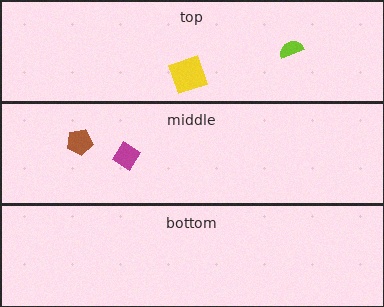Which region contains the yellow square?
The top region.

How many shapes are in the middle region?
2.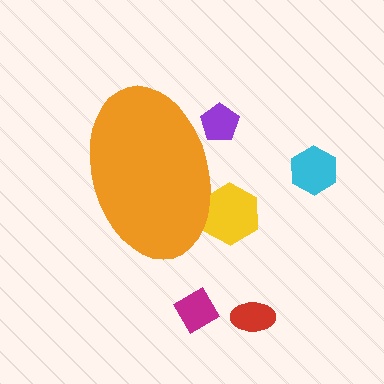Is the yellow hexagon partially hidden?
Yes, the yellow hexagon is partially hidden behind the orange ellipse.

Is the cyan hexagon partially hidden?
No, the cyan hexagon is fully visible.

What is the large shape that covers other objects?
An orange ellipse.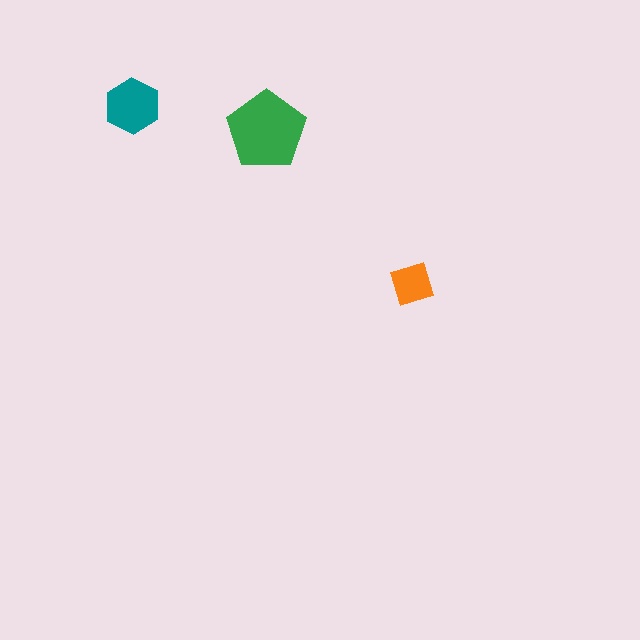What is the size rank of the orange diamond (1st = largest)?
3rd.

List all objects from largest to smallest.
The green pentagon, the teal hexagon, the orange diamond.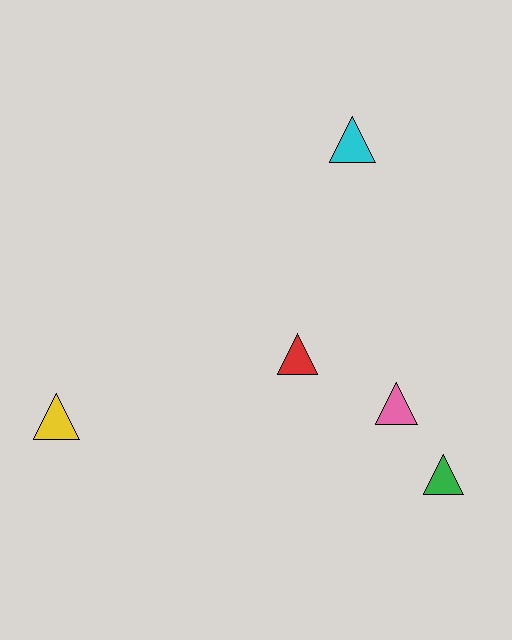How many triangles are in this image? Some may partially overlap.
There are 5 triangles.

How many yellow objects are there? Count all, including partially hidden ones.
There is 1 yellow object.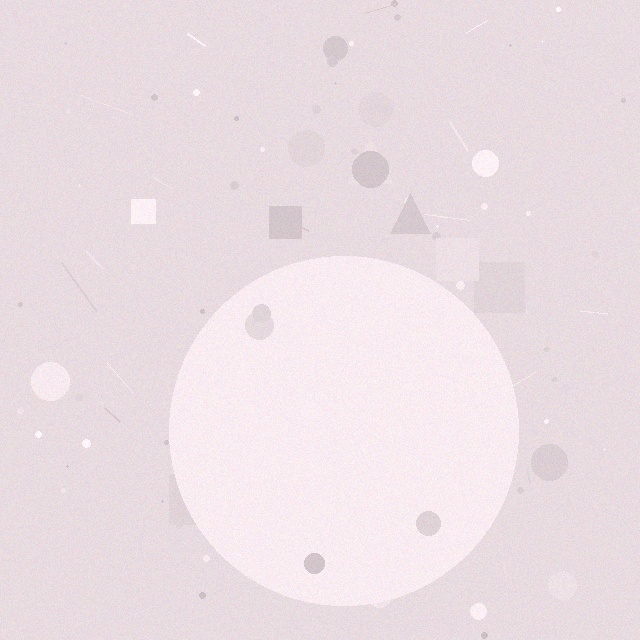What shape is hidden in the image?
A circle is hidden in the image.